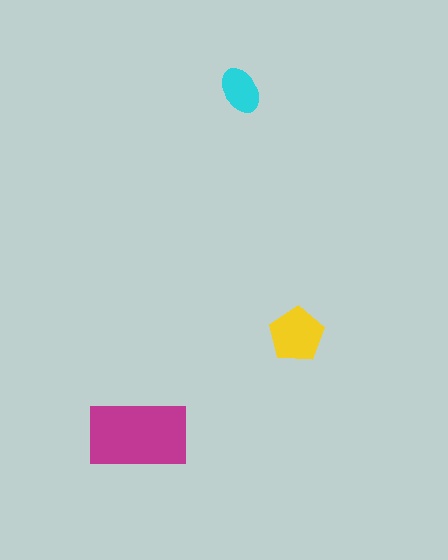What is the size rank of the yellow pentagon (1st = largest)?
2nd.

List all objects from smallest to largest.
The cyan ellipse, the yellow pentagon, the magenta rectangle.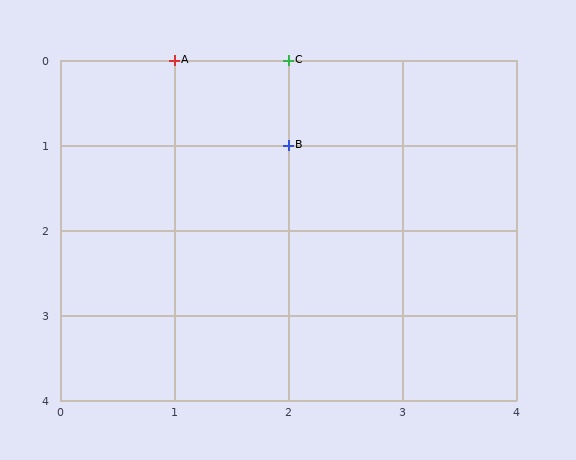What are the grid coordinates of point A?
Point A is at grid coordinates (1, 0).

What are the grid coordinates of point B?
Point B is at grid coordinates (2, 1).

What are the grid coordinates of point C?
Point C is at grid coordinates (2, 0).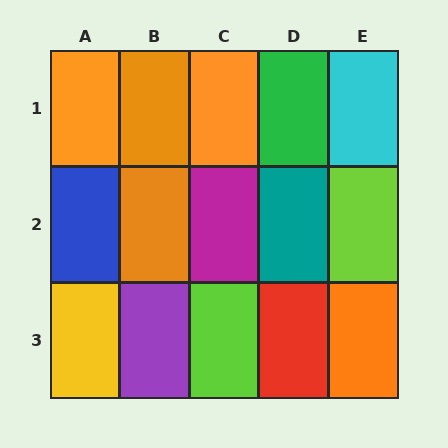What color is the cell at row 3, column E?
Orange.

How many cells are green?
1 cell is green.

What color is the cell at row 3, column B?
Purple.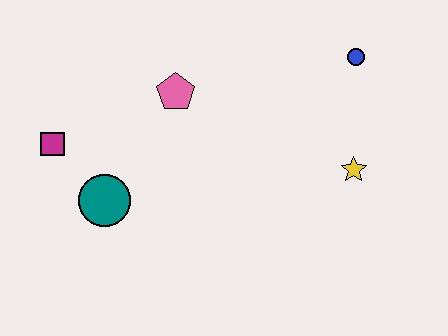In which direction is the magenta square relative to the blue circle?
The magenta square is to the left of the blue circle.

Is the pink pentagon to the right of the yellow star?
No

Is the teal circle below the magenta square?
Yes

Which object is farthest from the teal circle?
The blue circle is farthest from the teal circle.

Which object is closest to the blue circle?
The yellow star is closest to the blue circle.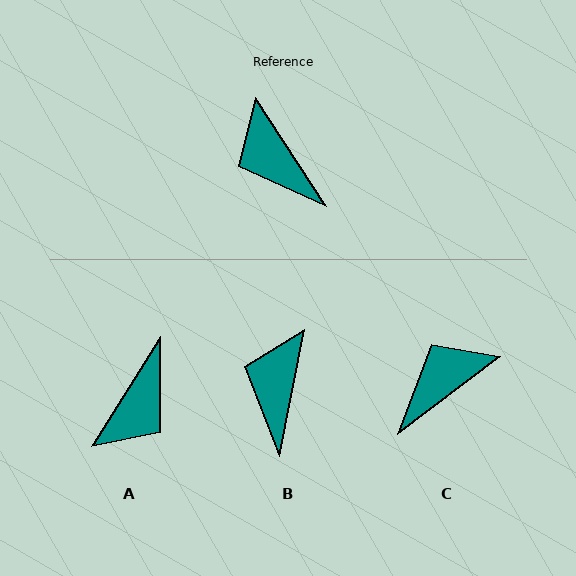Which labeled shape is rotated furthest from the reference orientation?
A, about 115 degrees away.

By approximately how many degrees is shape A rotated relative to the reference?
Approximately 115 degrees counter-clockwise.